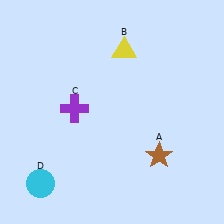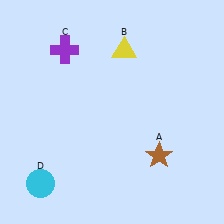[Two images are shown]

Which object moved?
The purple cross (C) moved up.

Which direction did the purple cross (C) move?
The purple cross (C) moved up.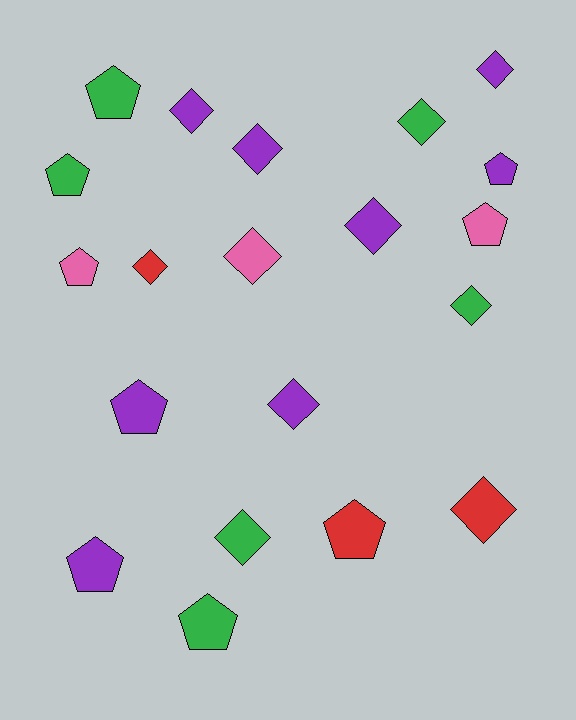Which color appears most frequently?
Purple, with 8 objects.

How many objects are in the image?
There are 20 objects.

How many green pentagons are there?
There are 3 green pentagons.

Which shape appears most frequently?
Diamond, with 11 objects.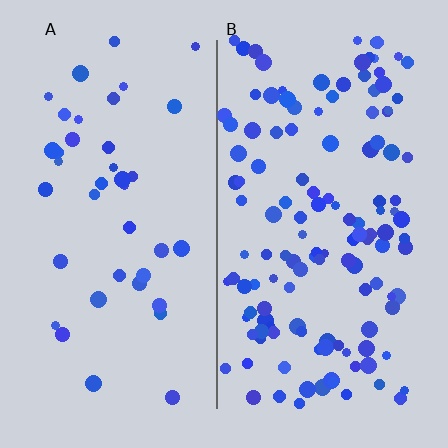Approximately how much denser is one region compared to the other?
Approximately 3.3× — region B over region A.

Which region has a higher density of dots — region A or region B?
B (the right).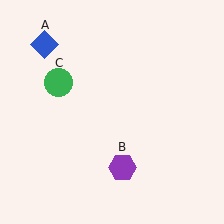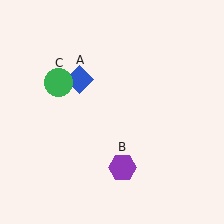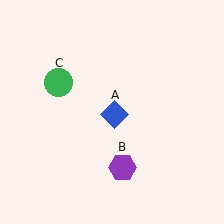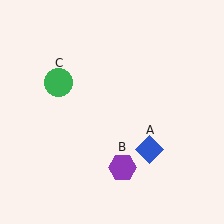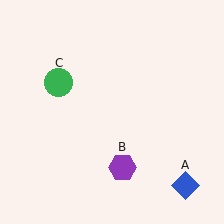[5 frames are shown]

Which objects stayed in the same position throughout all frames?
Purple hexagon (object B) and green circle (object C) remained stationary.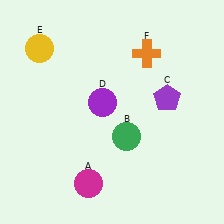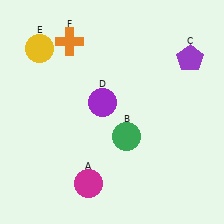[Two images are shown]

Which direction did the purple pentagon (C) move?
The purple pentagon (C) moved up.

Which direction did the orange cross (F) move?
The orange cross (F) moved left.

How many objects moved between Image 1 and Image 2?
2 objects moved between the two images.